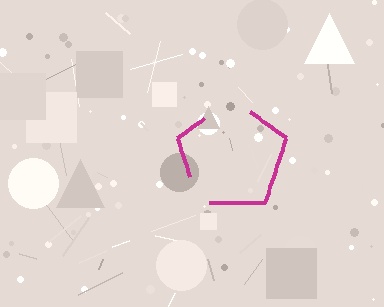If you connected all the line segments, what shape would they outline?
They would outline a pentagon.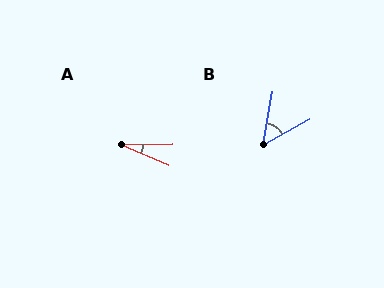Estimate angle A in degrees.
Approximately 24 degrees.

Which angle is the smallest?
A, at approximately 24 degrees.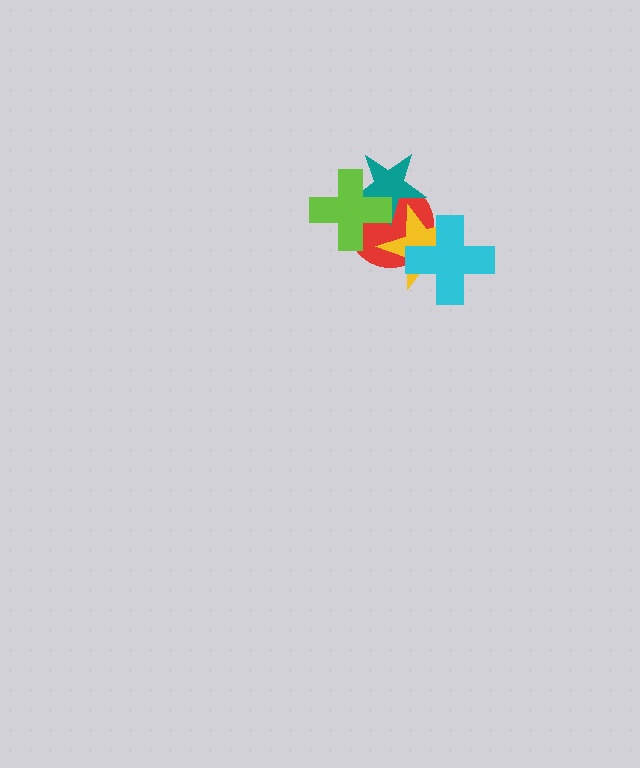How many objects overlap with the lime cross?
2 objects overlap with the lime cross.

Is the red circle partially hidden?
Yes, it is partially covered by another shape.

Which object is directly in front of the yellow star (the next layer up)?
The cyan cross is directly in front of the yellow star.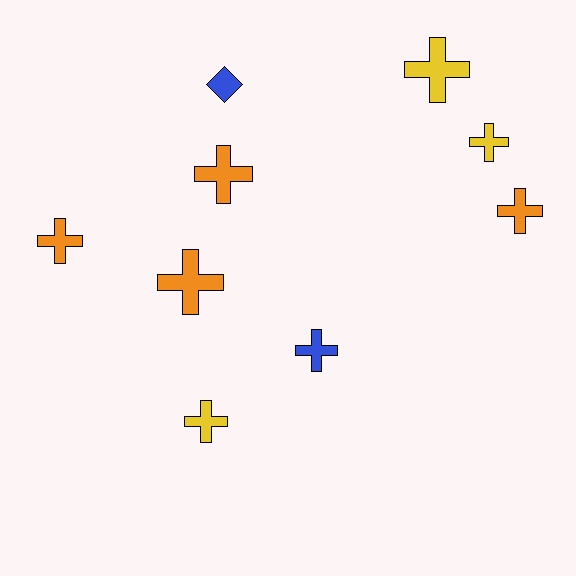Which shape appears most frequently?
Cross, with 8 objects.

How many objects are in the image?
There are 9 objects.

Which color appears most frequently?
Orange, with 4 objects.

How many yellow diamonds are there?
There are no yellow diamonds.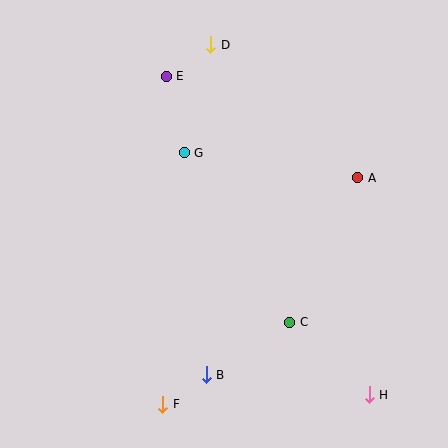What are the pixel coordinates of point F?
Point F is at (163, 404).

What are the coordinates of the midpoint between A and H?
The midpoint between A and H is at (363, 286).